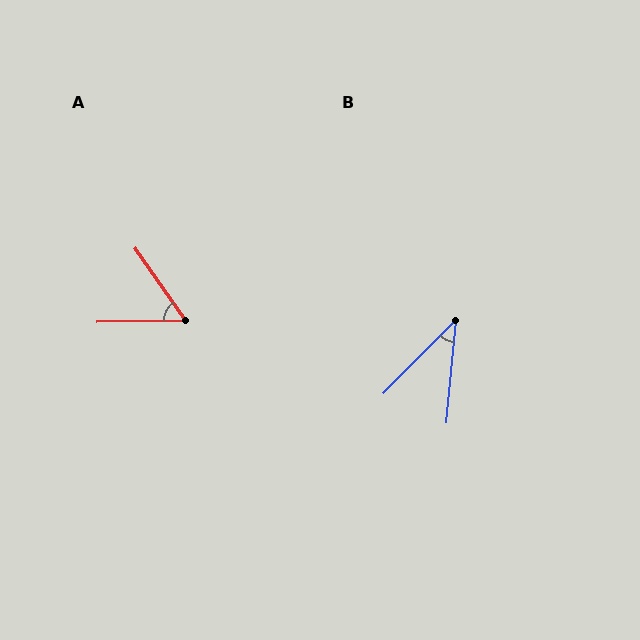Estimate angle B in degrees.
Approximately 39 degrees.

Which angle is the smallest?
B, at approximately 39 degrees.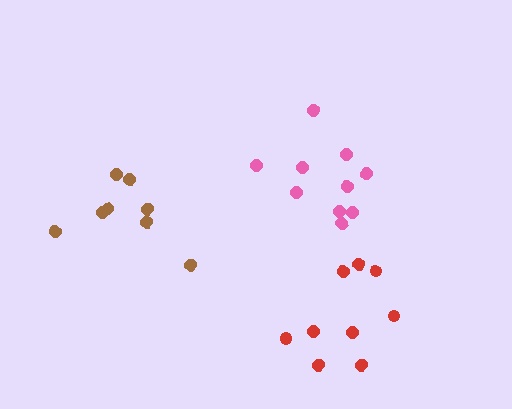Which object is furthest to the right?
The red cluster is rightmost.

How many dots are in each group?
Group 1: 10 dots, Group 2: 9 dots, Group 3: 8 dots (27 total).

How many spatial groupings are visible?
There are 3 spatial groupings.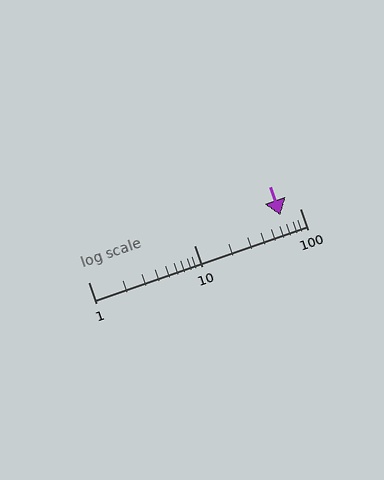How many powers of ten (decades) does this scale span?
The scale spans 2 decades, from 1 to 100.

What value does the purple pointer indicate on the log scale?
The pointer indicates approximately 65.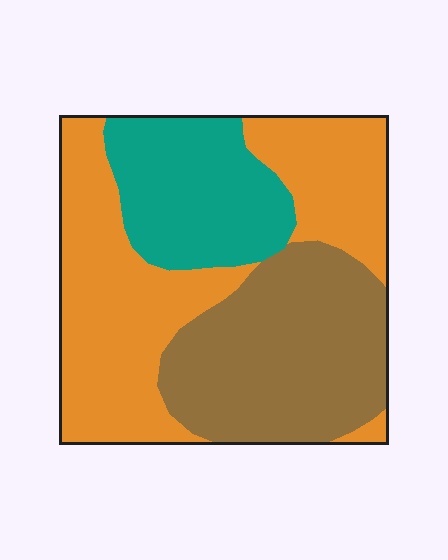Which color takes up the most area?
Orange, at roughly 45%.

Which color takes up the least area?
Teal, at roughly 20%.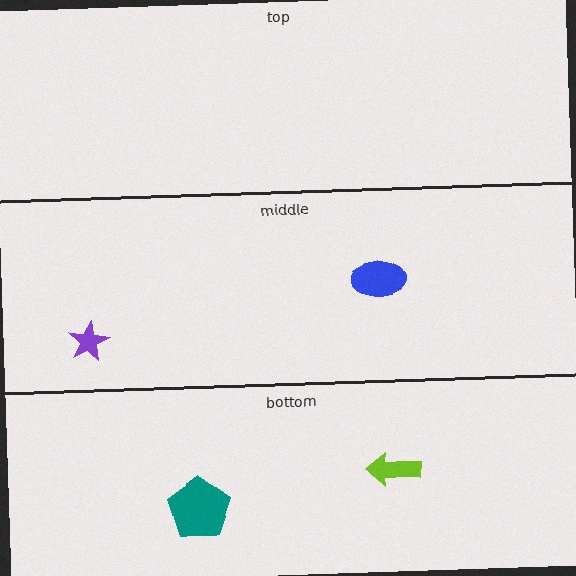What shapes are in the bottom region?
The lime arrow, the teal pentagon.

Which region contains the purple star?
The middle region.